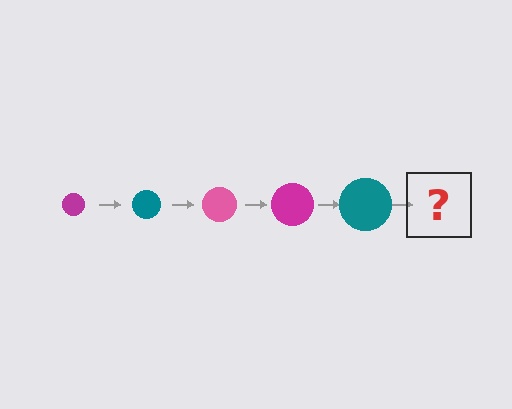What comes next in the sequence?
The next element should be a pink circle, larger than the previous one.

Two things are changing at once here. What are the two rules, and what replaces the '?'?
The two rules are that the circle grows larger each step and the color cycles through magenta, teal, and pink. The '?' should be a pink circle, larger than the previous one.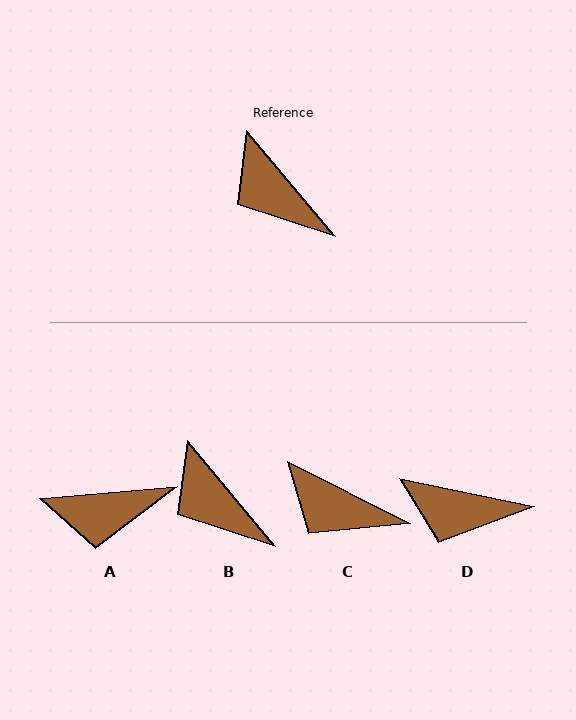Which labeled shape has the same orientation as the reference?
B.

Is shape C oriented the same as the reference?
No, it is off by about 23 degrees.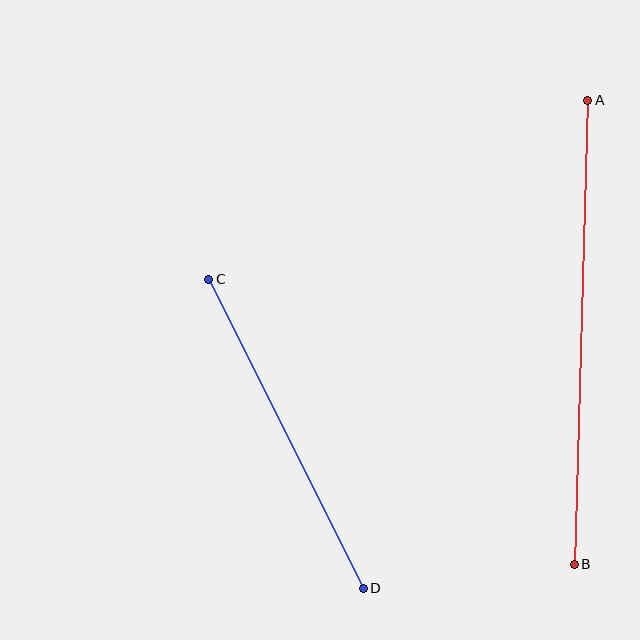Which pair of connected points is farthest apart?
Points A and B are farthest apart.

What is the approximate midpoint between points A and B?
The midpoint is at approximately (581, 332) pixels.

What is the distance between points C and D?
The distance is approximately 345 pixels.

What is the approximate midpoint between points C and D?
The midpoint is at approximately (286, 434) pixels.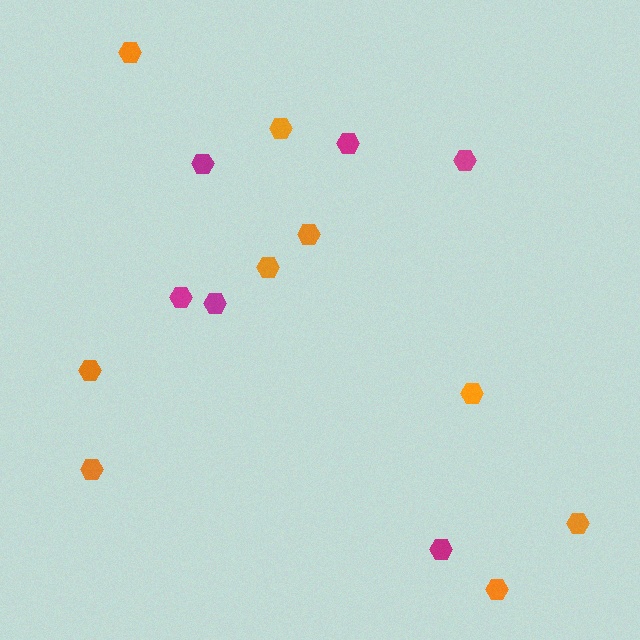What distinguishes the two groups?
There are 2 groups: one group of orange hexagons (9) and one group of magenta hexagons (6).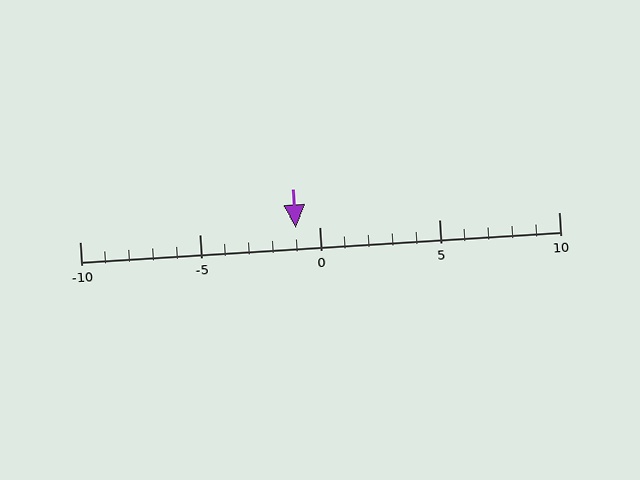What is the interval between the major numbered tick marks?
The major tick marks are spaced 5 units apart.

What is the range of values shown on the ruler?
The ruler shows values from -10 to 10.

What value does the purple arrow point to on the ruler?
The purple arrow points to approximately -1.